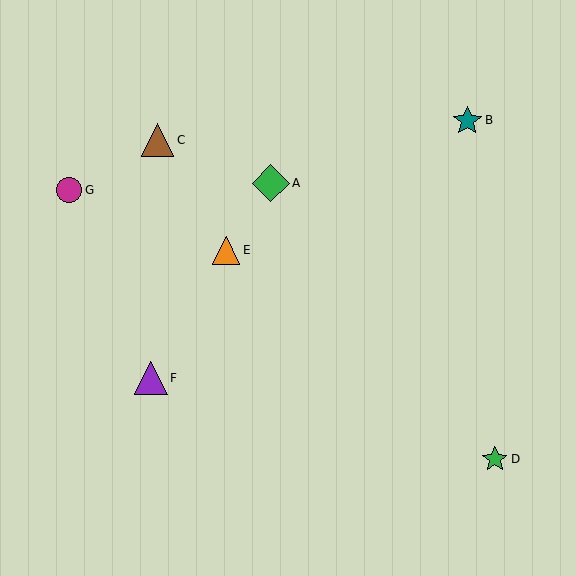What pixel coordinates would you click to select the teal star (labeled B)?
Click at (467, 121) to select the teal star B.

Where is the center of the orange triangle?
The center of the orange triangle is at (226, 250).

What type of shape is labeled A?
Shape A is a green diamond.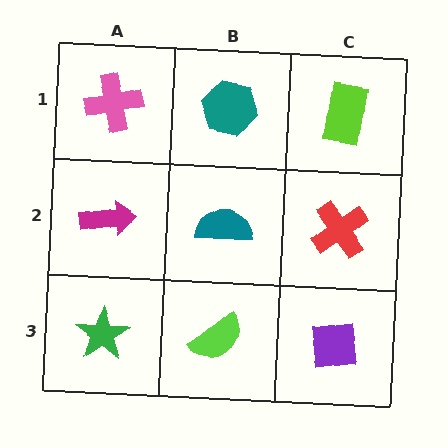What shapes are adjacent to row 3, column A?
A magenta arrow (row 2, column A), a lime semicircle (row 3, column B).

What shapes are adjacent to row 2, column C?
A lime rectangle (row 1, column C), a purple square (row 3, column C), a teal semicircle (row 2, column B).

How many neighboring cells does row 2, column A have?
3.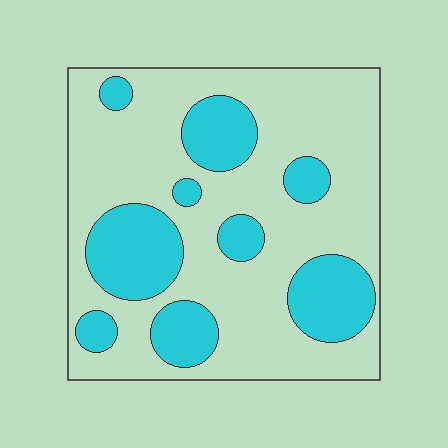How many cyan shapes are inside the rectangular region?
9.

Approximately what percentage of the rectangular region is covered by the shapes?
Approximately 30%.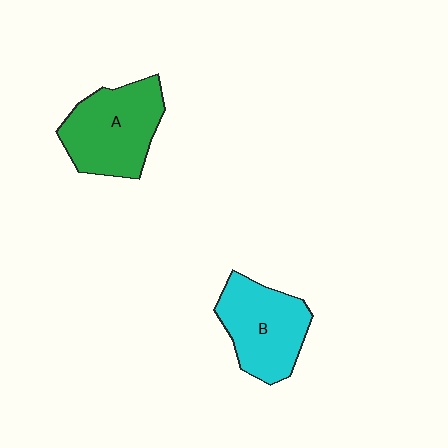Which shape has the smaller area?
Shape B (cyan).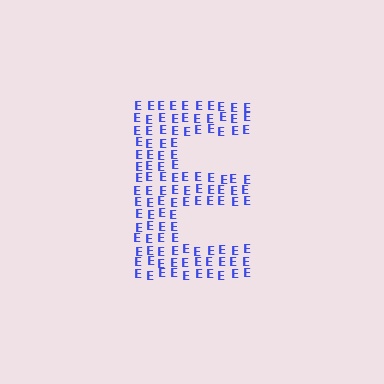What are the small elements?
The small elements are letter E's.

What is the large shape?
The large shape is the letter E.